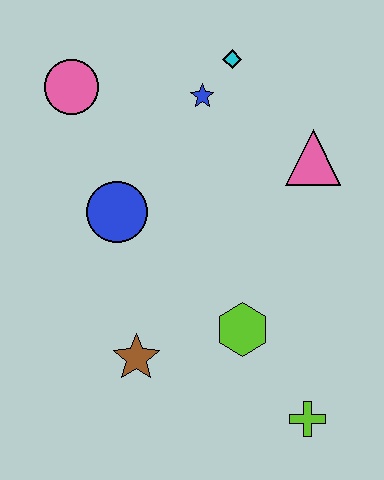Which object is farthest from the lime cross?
The pink circle is farthest from the lime cross.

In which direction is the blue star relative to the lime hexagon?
The blue star is above the lime hexagon.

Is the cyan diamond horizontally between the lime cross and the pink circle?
Yes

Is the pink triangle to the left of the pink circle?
No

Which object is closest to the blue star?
The cyan diamond is closest to the blue star.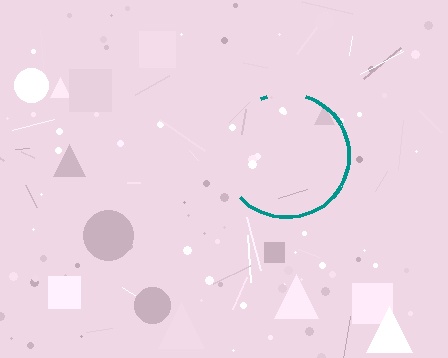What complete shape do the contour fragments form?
The contour fragments form a circle.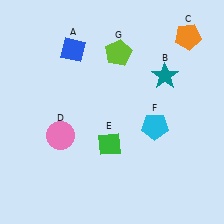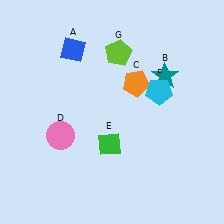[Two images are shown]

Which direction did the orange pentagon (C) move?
The orange pentagon (C) moved left.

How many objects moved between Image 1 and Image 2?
2 objects moved between the two images.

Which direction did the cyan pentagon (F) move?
The cyan pentagon (F) moved up.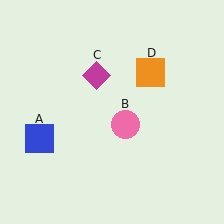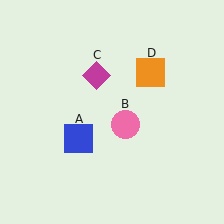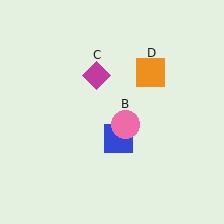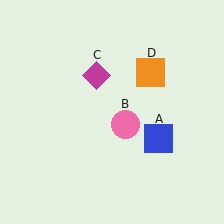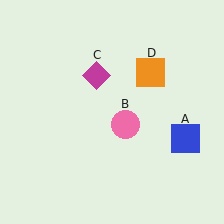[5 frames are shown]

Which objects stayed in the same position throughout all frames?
Pink circle (object B) and magenta diamond (object C) and orange square (object D) remained stationary.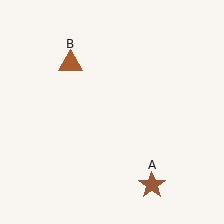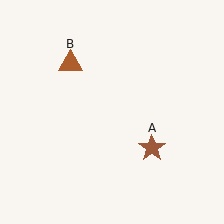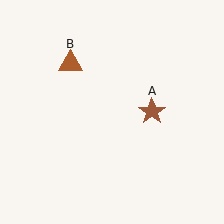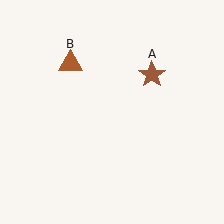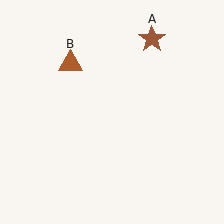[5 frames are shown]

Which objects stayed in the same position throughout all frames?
Brown triangle (object B) remained stationary.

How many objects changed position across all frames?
1 object changed position: brown star (object A).